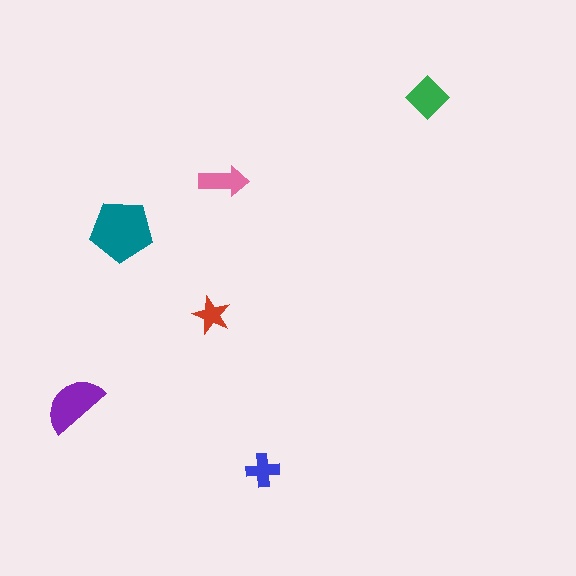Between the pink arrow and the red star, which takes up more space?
The pink arrow.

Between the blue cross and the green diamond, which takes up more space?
The green diamond.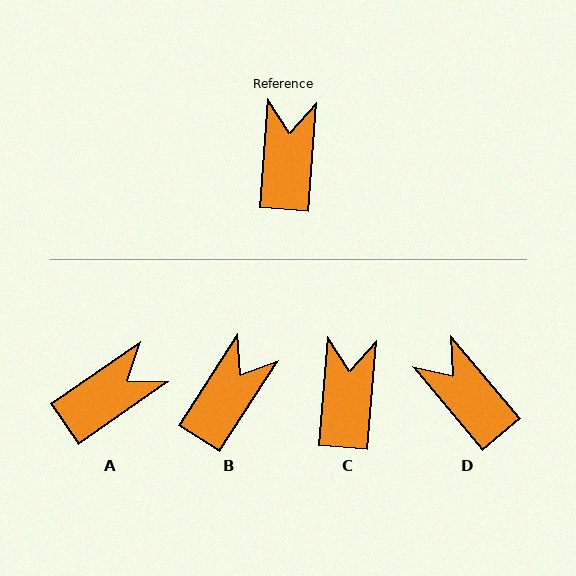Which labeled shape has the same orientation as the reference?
C.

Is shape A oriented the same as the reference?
No, it is off by about 51 degrees.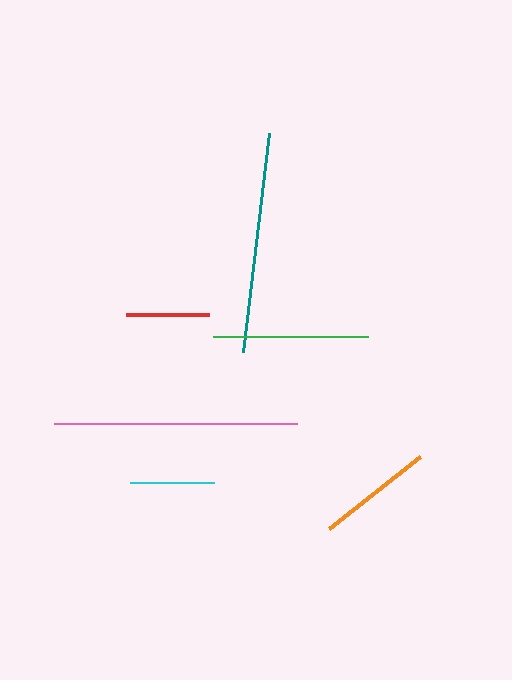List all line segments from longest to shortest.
From longest to shortest: pink, teal, green, orange, cyan, red.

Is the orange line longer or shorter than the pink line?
The pink line is longer than the orange line.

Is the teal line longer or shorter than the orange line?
The teal line is longer than the orange line.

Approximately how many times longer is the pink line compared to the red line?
The pink line is approximately 2.9 times the length of the red line.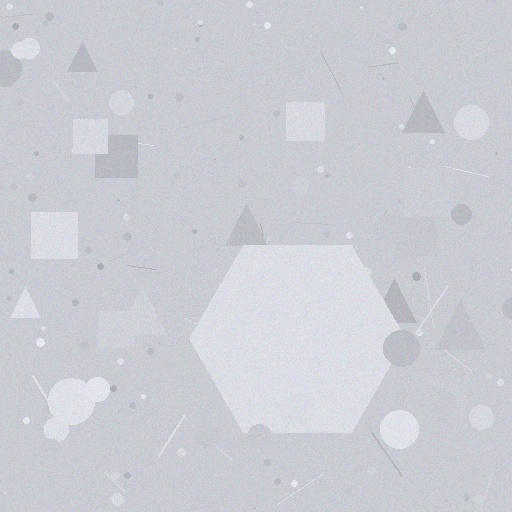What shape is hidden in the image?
A hexagon is hidden in the image.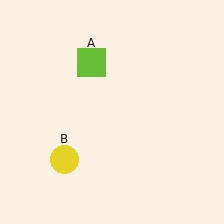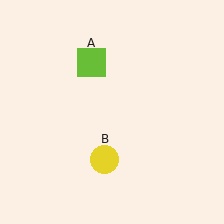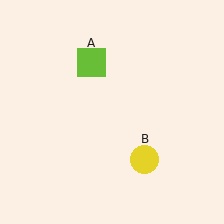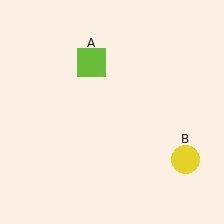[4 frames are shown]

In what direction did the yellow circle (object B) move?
The yellow circle (object B) moved right.